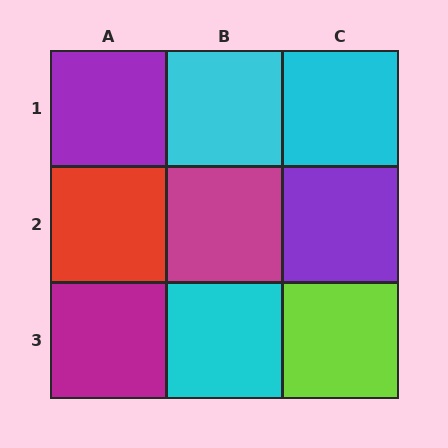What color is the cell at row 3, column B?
Cyan.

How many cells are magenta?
2 cells are magenta.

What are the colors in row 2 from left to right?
Red, magenta, purple.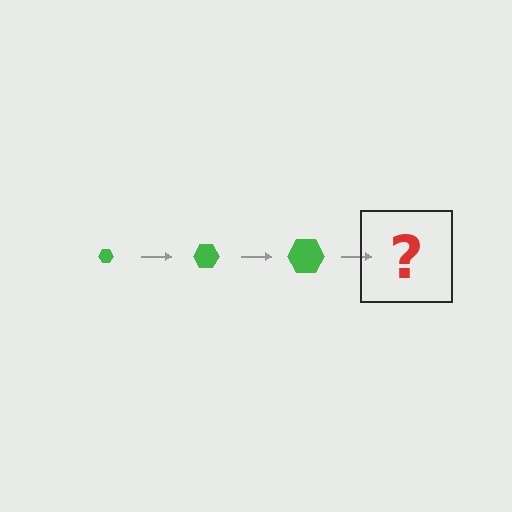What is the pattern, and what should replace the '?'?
The pattern is that the hexagon gets progressively larger each step. The '?' should be a green hexagon, larger than the previous one.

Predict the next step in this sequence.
The next step is a green hexagon, larger than the previous one.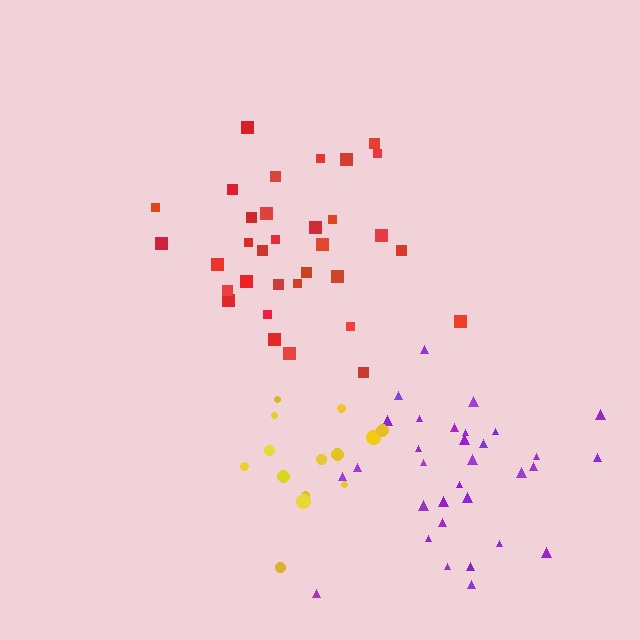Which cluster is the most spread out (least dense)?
Yellow.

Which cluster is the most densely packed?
Purple.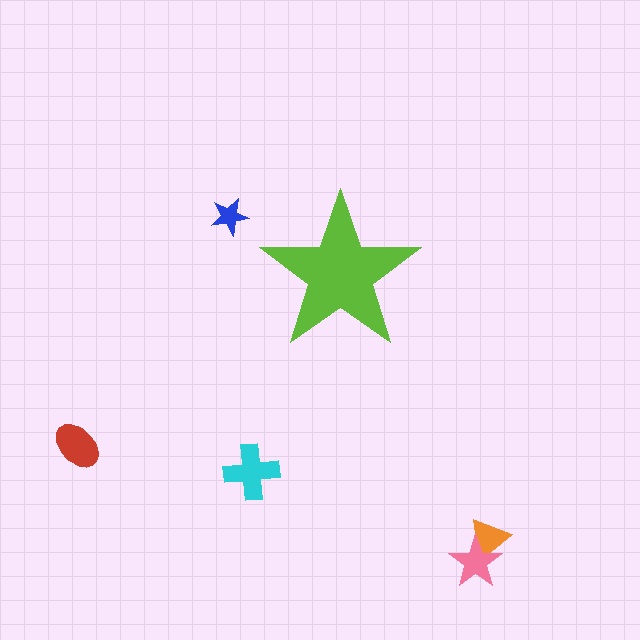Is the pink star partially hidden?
No, the pink star is fully visible.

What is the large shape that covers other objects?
A lime star.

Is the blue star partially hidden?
No, the blue star is fully visible.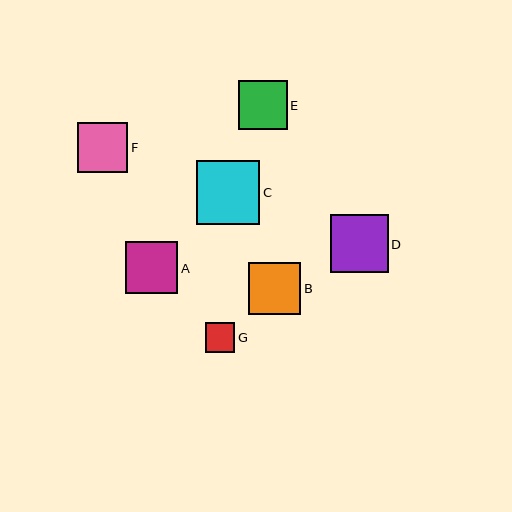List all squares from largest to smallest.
From largest to smallest: C, D, B, A, F, E, G.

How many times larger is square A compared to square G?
Square A is approximately 1.8 times the size of square G.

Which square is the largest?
Square C is the largest with a size of approximately 63 pixels.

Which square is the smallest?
Square G is the smallest with a size of approximately 29 pixels.